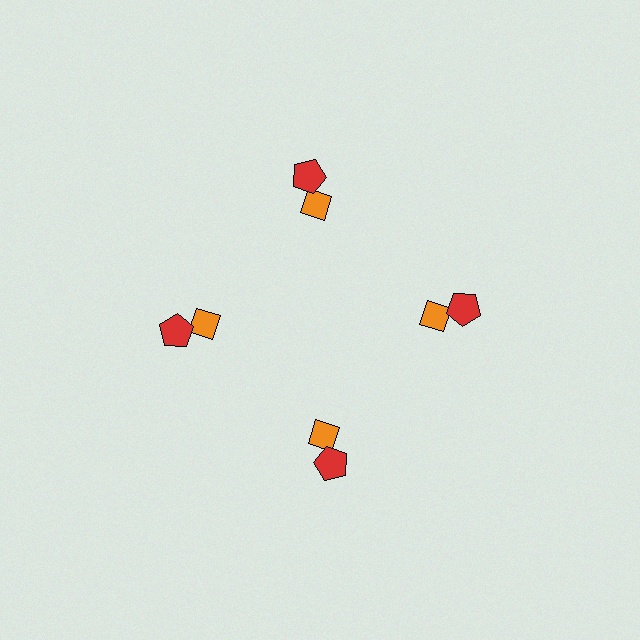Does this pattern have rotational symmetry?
Yes, this pattern has 4-fold rotational symmetry. It looks the same after rotating 90 degrees around the center.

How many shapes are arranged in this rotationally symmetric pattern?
There are 8 shapes, arranged in 4 groups of 2.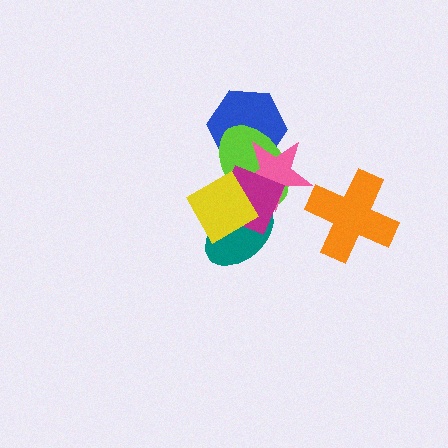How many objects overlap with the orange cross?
0 objects overlap with the orange cross.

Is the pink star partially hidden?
Yes, it is partially covered by another shape.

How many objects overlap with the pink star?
3 objects overlap with the pink star.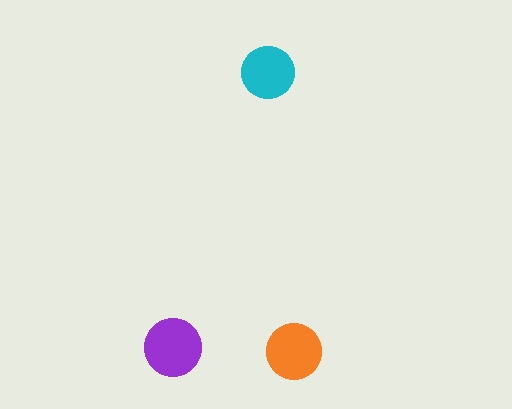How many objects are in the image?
There are 3 objects in the image.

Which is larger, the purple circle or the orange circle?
The purple one.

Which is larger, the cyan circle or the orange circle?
The orange one.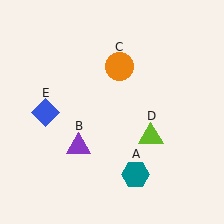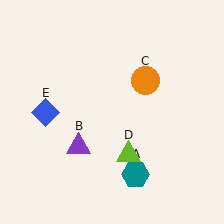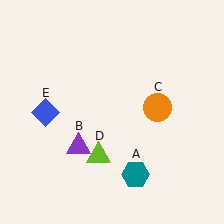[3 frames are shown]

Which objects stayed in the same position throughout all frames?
Teal hexagon (object A) and purple triangle (object B) and blue diamond (object E) remained stationary.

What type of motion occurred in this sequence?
The orange circle (object C), lime triangle (object D) rotated clockwise around the center of the scene.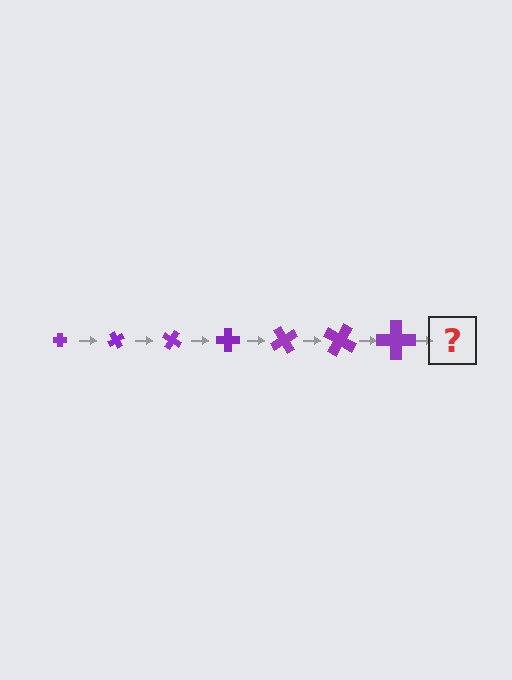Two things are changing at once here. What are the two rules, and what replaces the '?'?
The two rules are that the cross grows larger each step and it rotates 60 degrees each step. The '?' should be a cross, larger than the previous one and rotated 420 degrees from the start.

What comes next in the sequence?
The next element should be a cross, larger than the previous one and rotated 420 degrees from the start.